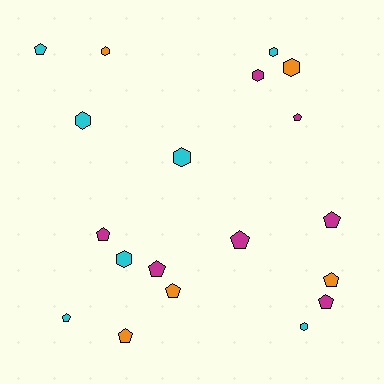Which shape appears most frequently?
Pentagon, with 11 objects.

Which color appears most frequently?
Cyan, with 7 objects.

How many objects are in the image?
There are 19 objects.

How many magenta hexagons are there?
There is 1 magenta hexagon.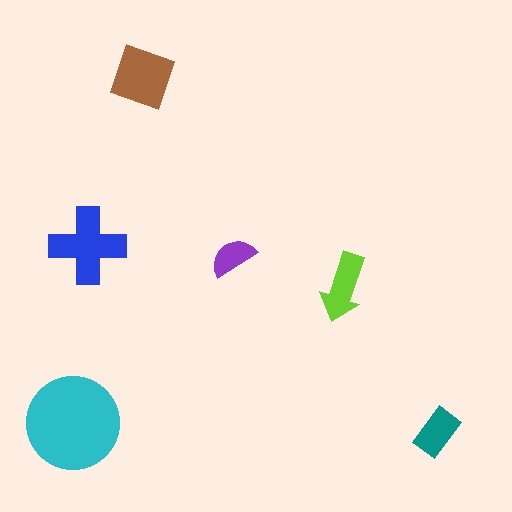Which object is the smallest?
The purple semicircle.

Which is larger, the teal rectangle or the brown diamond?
The brown diamond.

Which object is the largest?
The cyan circle.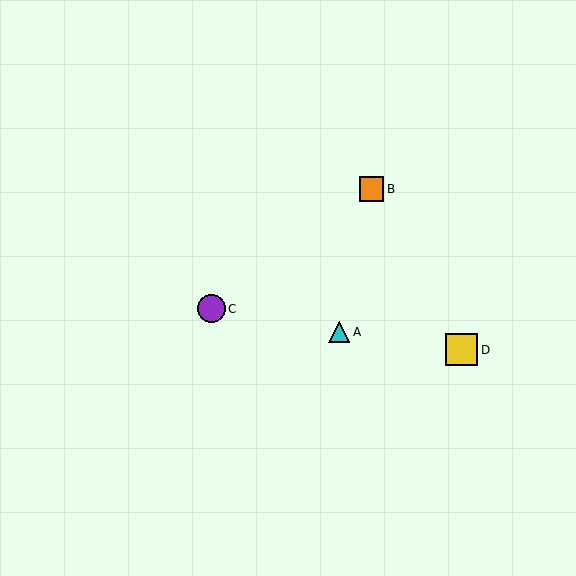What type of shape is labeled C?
Shape C is a purple circle.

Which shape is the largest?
The yellow square (labeled D) is the largest.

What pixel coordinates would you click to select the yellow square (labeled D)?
Click at (462, 350) to select the yellow square D.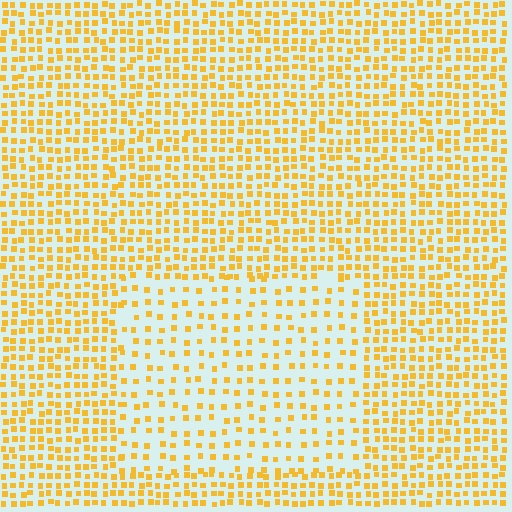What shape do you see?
I see a rectangle.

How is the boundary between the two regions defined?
The boundary is defined by a change in element density (approximately 2.0x ratio). All elements are the same color, size, and shape.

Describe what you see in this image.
The image contains small yellow elements arranged at two different densities. A rectangle-shaped region is visible where the elements are less densely packed than the surrounding area.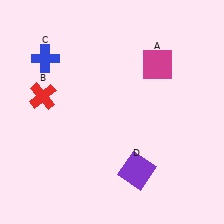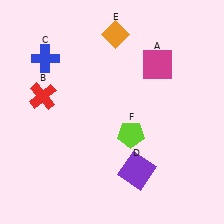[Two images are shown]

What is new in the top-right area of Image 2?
An orange diamond (E) was added in the top-right area of Image 2.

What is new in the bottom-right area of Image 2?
A lime pentagon (F) was added in the bottom-right area of Image 2.